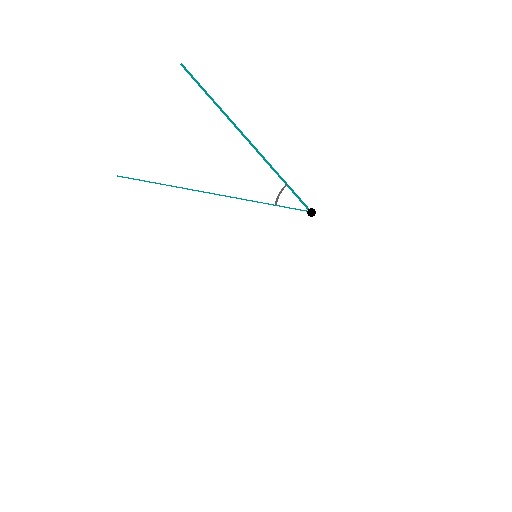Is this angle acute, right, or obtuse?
It is acute.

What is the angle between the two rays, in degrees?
Approximately 38 degrees.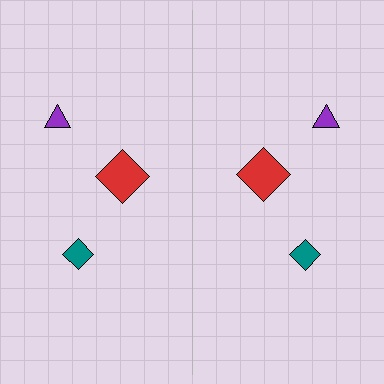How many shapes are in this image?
There are 6 shapes in this image.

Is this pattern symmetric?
Yes, this pattern has bilateral (reflection) symmetry.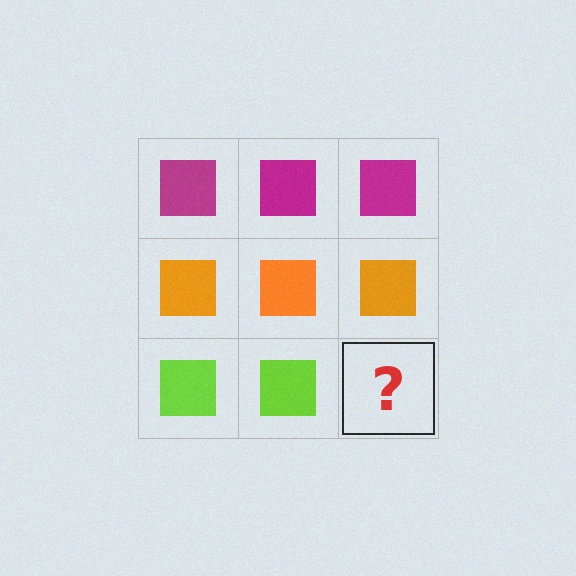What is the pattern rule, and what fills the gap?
The rule is that each row has a consistent color. The gap should be filled with a lime square.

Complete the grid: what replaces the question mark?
The question mark should be replaced with a lime square.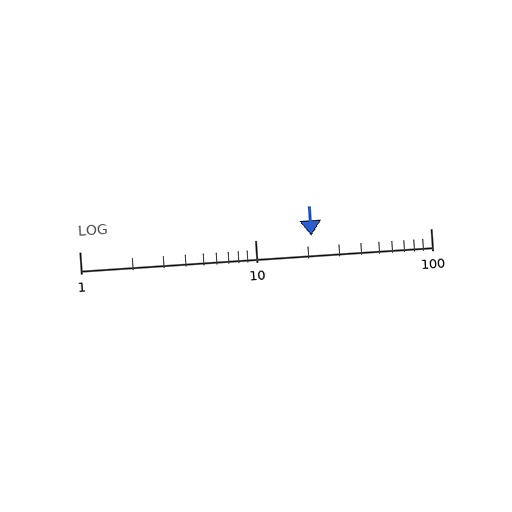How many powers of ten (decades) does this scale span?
The scale spans 2 decades, from 1 to 100.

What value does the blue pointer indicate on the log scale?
The pointer indicates approximately 21.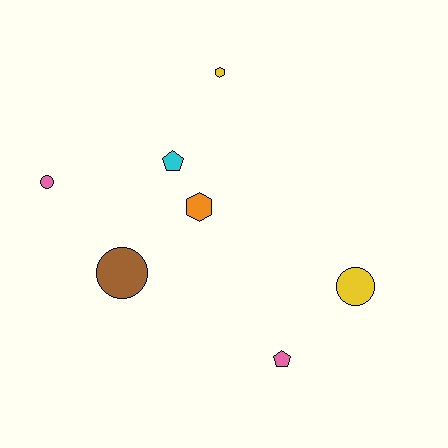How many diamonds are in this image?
There are no diamonds.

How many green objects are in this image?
There are no green objects.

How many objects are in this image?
There are 7 objects.